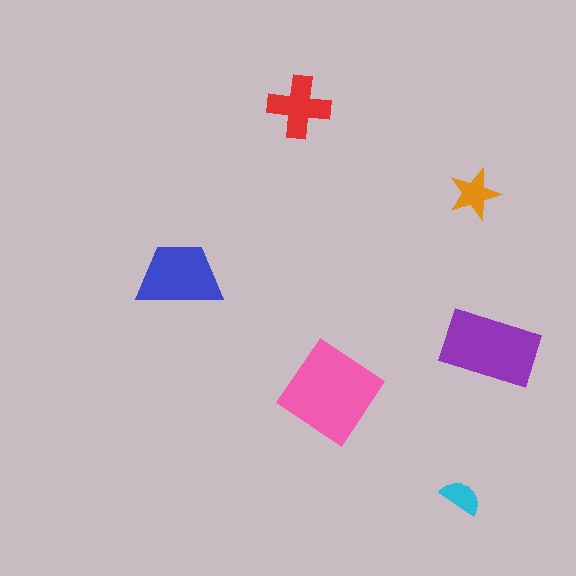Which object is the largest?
The pink diamond.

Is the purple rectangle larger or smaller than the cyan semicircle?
Larger.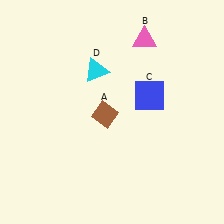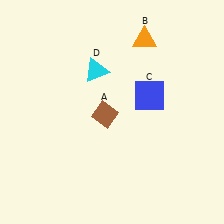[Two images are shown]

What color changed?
The triangle (B) changed from pink in Image 1 to orange in Image 2.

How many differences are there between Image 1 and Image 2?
There is 1 difference between the two images.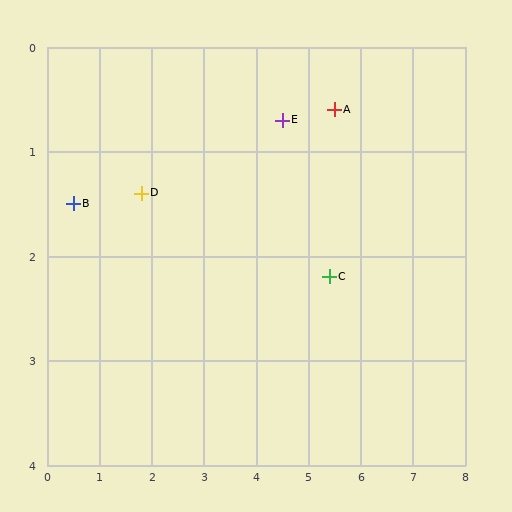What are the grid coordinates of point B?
Point B is at approximately (0.5, 1.5).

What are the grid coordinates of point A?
Point A is at approximately (5.5, 0.6).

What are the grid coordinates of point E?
Point E is at approximately (4.5, 0.7).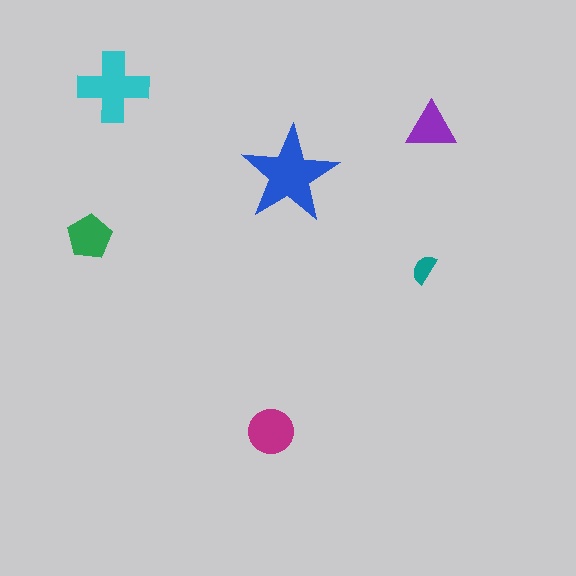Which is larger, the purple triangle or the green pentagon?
The green pentagon.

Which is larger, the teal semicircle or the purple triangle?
The purple triangle.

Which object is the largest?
The blue star.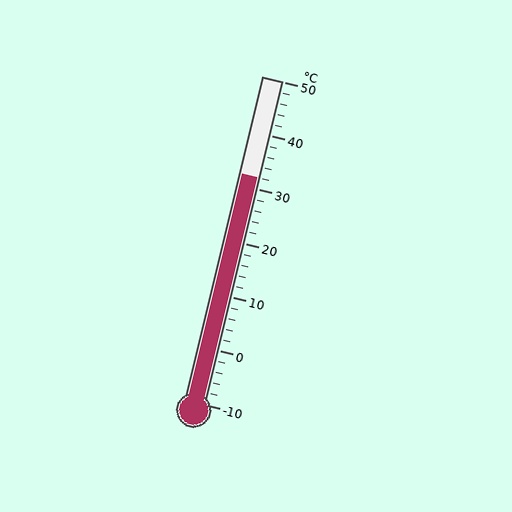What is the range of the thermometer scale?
The thermometer scale ranges from -10°C to 50°C.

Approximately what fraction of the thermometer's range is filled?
The thermometer is filled to approximately 70% of its range.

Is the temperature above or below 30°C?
The temperature is above 30°C.